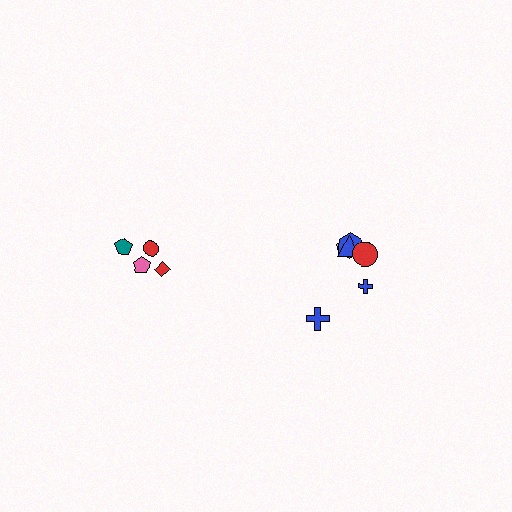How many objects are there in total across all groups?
There are 10 objects.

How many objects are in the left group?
There are 4 objects.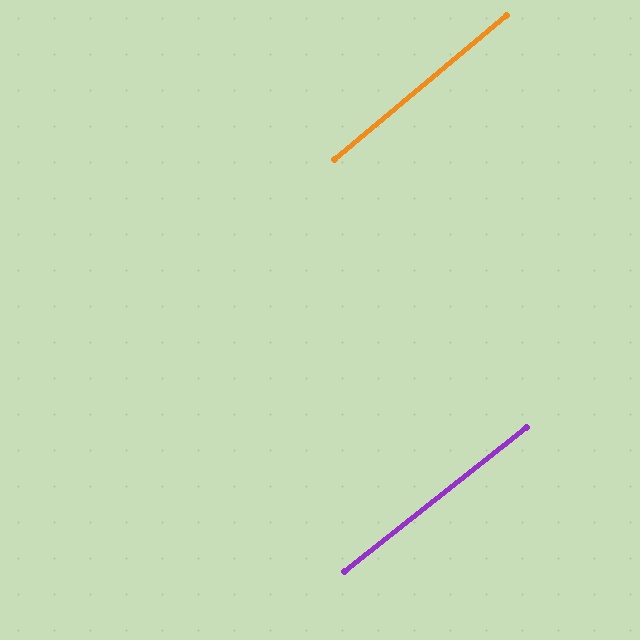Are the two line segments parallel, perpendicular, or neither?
Parallel — their directions differ by only 1.8°.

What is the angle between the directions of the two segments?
Approximately 2 degrees.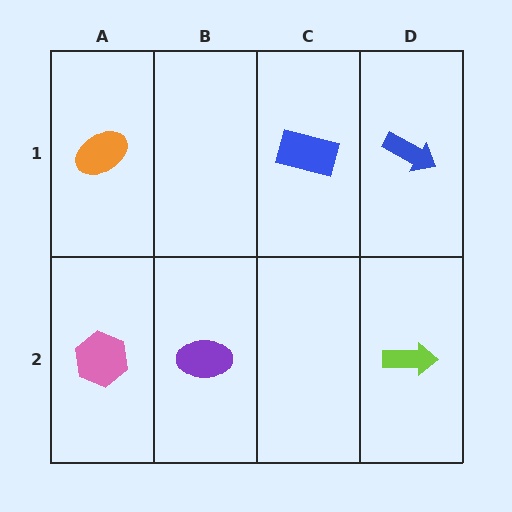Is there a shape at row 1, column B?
No, that cell is empty.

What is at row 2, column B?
A purple ellipse.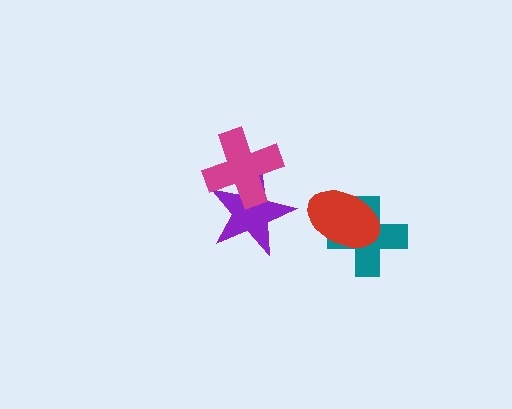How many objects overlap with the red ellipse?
1 object overlaps with the red ellipse.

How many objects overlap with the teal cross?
1 object overlaps with the teal cross.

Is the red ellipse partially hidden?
No, no other shape covers it.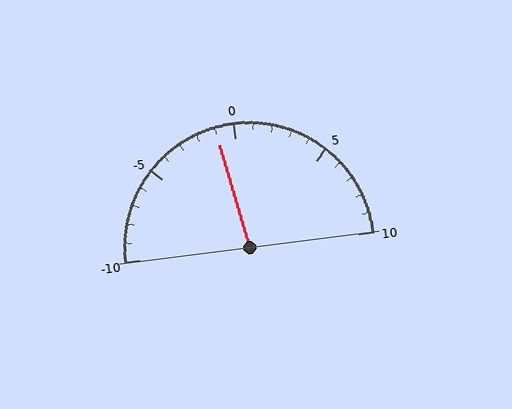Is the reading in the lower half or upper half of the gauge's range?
The reading is in the lower half of the range (-10 to 10).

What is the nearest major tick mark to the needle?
The nearest major tick mark is 0.